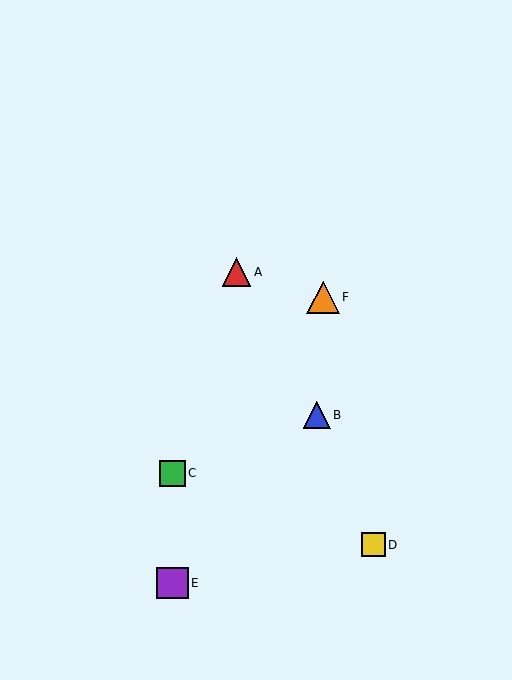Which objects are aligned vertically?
Objects C, E are aligned vertically.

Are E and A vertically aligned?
No, E is at x≈172 and A is at x≈237.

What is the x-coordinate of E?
Object E is at x≈172.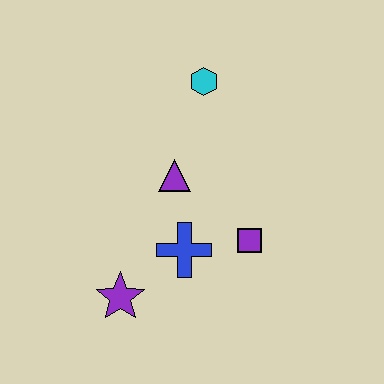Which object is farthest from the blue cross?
The cyan hexagon is farthest from the blue cross.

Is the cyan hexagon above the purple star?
Yes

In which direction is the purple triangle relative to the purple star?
The purple triangle is above the purple star.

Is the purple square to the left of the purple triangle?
No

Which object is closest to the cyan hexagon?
The purple triangle is closest to the cyan hexagon.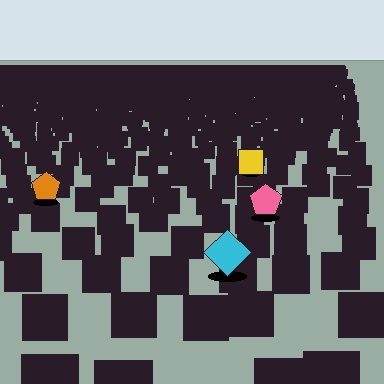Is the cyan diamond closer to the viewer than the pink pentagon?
Yes. The cyan diamond is closer — you can tell from the texture gradient: the ground texture is coarser near it.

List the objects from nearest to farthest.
From nearest to farthest: the cyan diamond, the pink pentagon, the orange pentagon, the yellow square.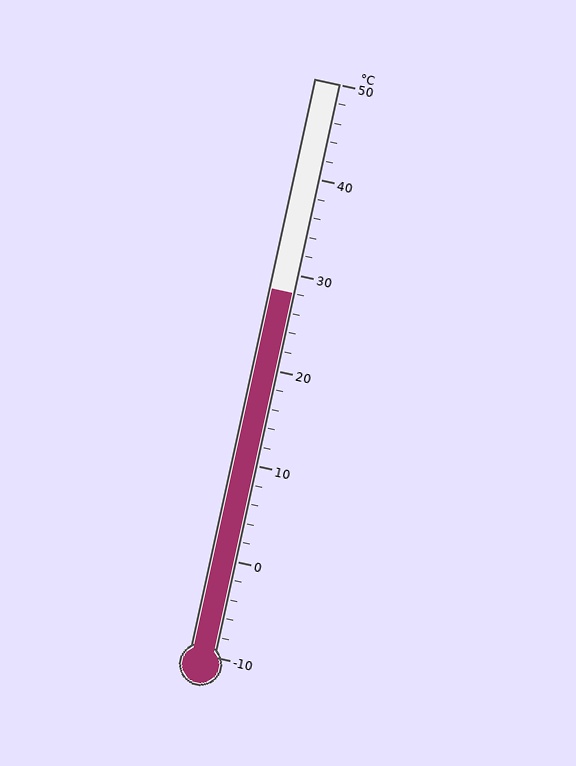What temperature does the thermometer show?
The thermometer shows approximately 28°C.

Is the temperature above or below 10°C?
The temperature is above 10°C.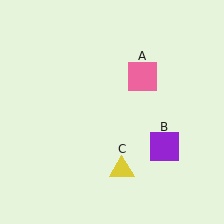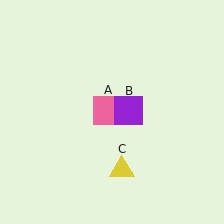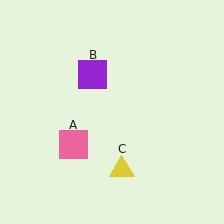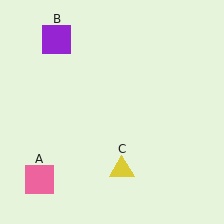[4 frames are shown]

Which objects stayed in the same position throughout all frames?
Yellow triangle (object C) remained stationary.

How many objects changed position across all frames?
2 objects changed position: pink square (object A), purple square (object B).